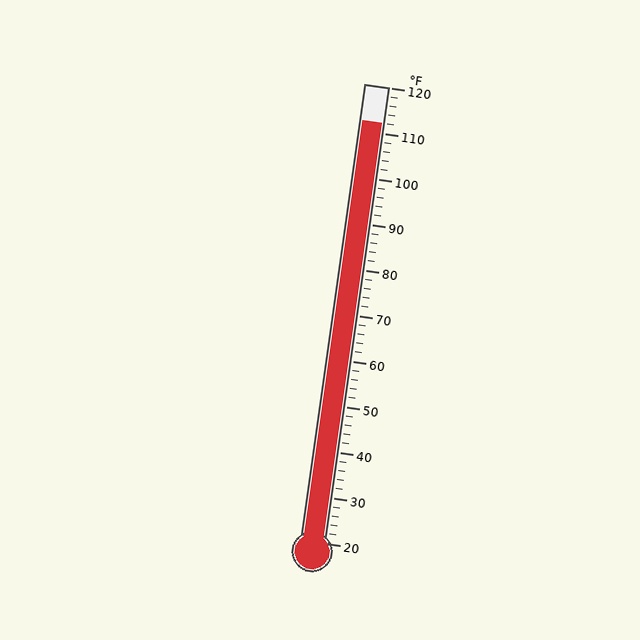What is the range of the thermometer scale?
The thermometer scale ranges from 20°F to 120°F.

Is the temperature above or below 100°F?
The temperature is above 100°F.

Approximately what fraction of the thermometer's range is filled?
The thermometer is filled to approximately 90% of its range.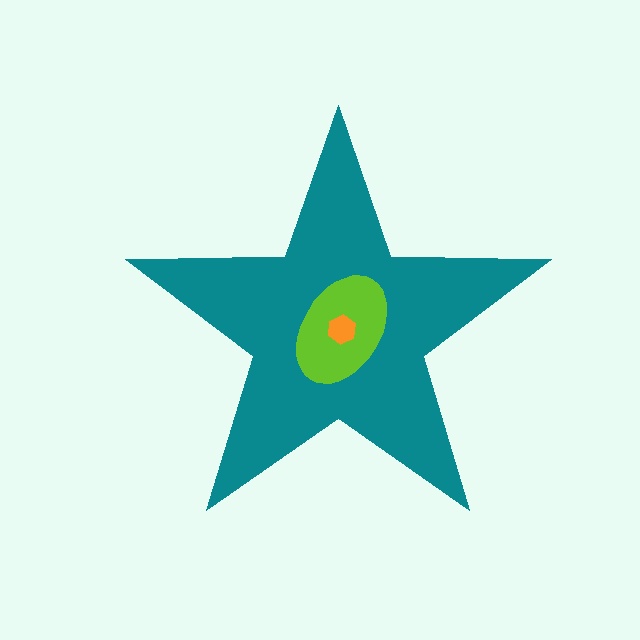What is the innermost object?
The orange hexagon.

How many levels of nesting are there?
3.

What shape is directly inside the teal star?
The lime ellipse.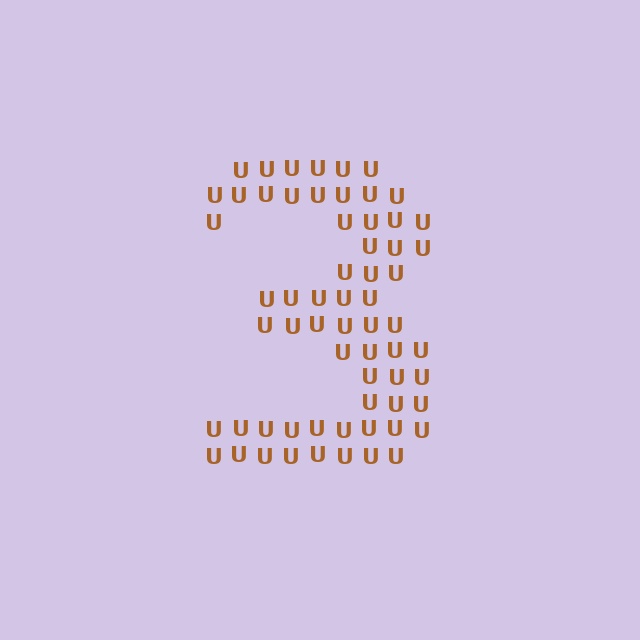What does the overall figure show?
The overall figure shows the digit 3.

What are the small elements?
The small elements are letter U's.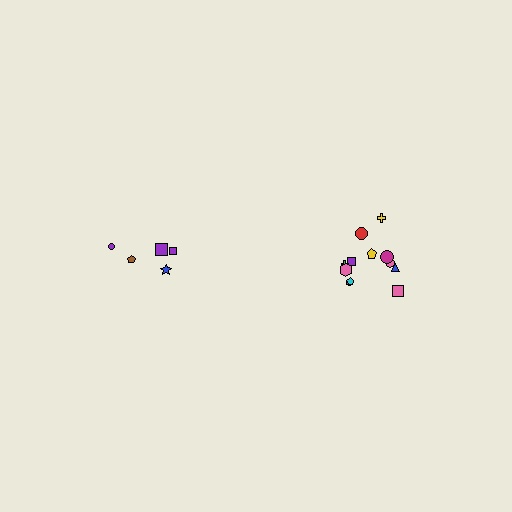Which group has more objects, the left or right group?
The right group.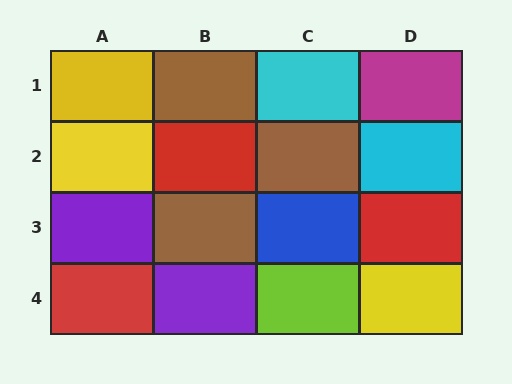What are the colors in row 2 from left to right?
Yellow, red, brown, cyan.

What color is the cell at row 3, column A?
Purple.